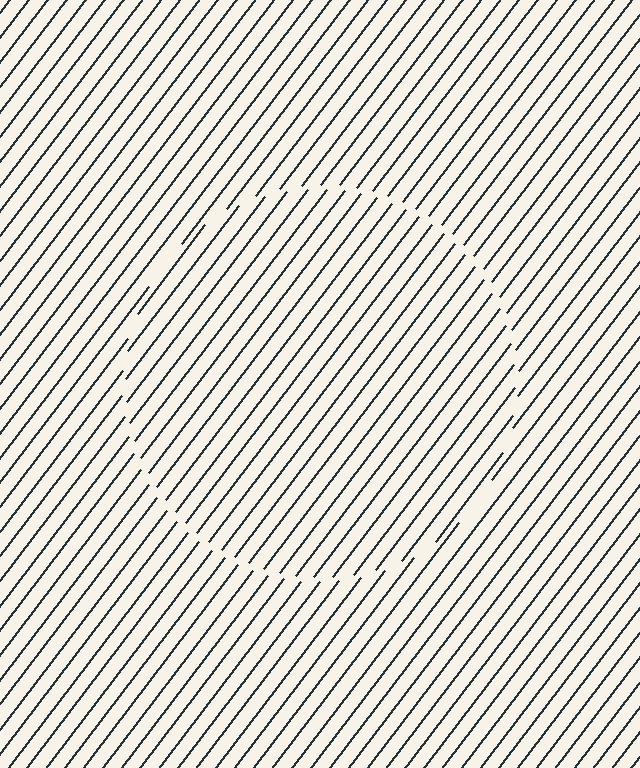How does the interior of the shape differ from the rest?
The interior of the shape contains the same grating, shifted by half a period — the contour is defined by the phase discontinuity where line-ends from the inner and outer gratings abut.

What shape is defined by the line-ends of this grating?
An illusory circle. The interior of the shape contains the same grating, shifted by half a period — the contour is defined by the phase discontinuity where line-ends from the inner and outer gratings abut.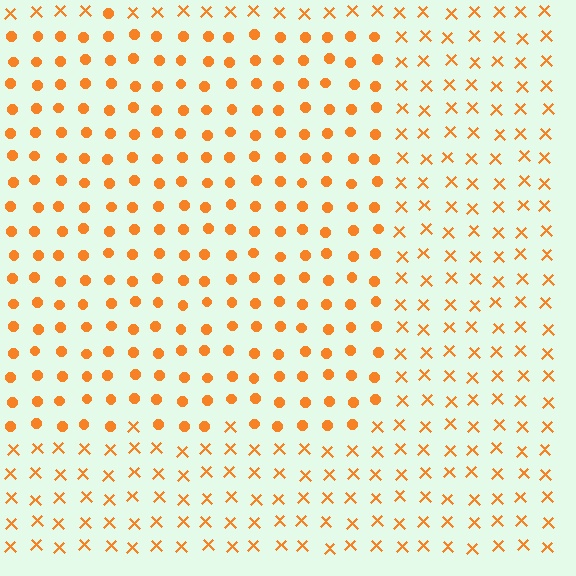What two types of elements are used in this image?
The image uses circles inside the rectangle region and X marks outside it.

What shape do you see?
I see a rectangle.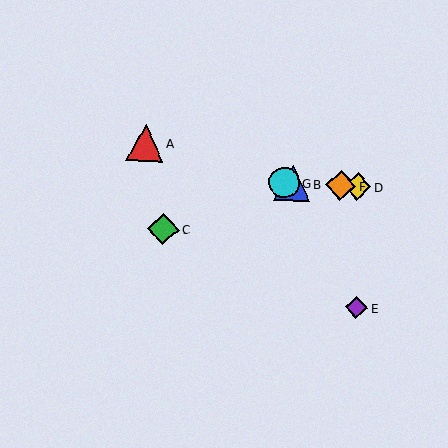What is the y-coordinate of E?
Object E is at y≈308.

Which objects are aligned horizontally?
Objects B, D, F, G are aligned horizontally.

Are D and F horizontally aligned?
Yes, both are at y≈187.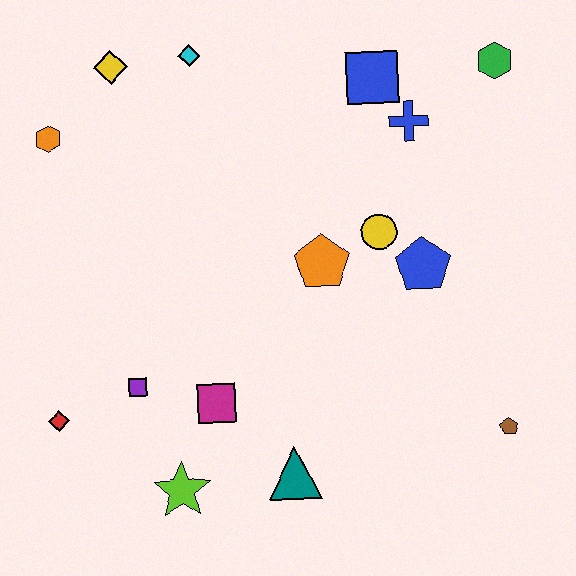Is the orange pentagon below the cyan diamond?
Yes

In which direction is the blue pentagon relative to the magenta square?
The blue pentagon is to the right of the magenta square.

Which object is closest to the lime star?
The magenta square is closest to the lime star.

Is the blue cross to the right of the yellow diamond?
Yes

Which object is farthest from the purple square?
The green hexagon is farthest from the purple square.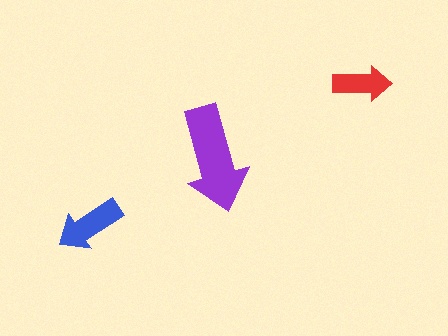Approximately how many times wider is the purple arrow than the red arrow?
About 2 times wider.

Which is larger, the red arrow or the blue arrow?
The blue one.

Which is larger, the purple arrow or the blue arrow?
The purple one.